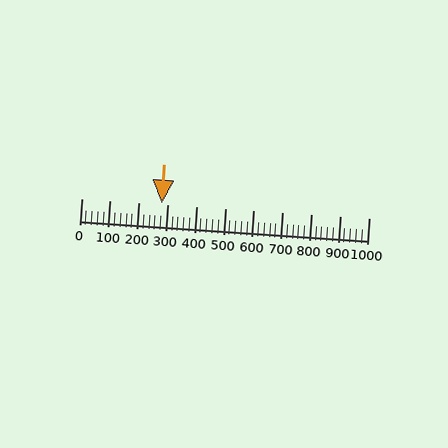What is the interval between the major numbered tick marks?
The major tick marks are spaced 100 units apart.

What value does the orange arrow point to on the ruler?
The orange arrow points to approximately 280.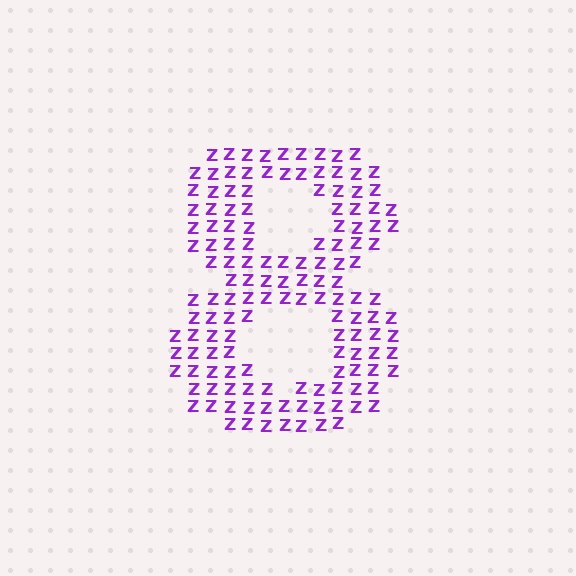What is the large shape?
The large shape is the digit 8.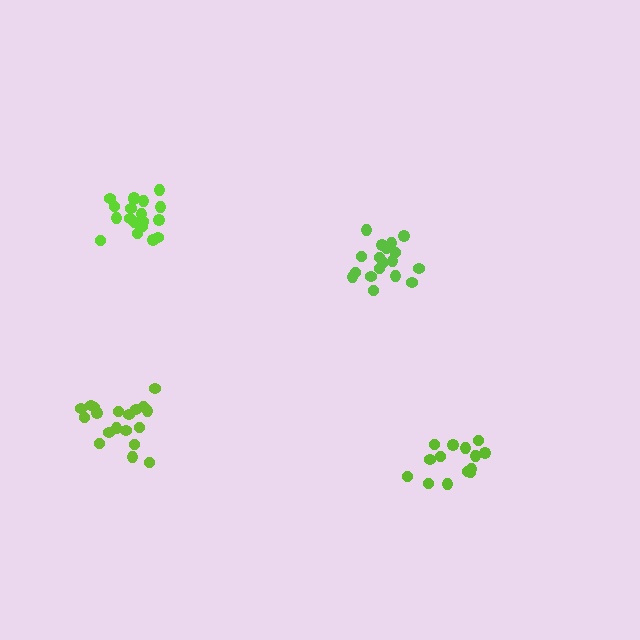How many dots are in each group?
Group 1: 14 dots, Group 2: 18 dots, Group 3: 19 dots, Group 4: 19 dots (70 total).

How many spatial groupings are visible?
There are 4 spatial groupings.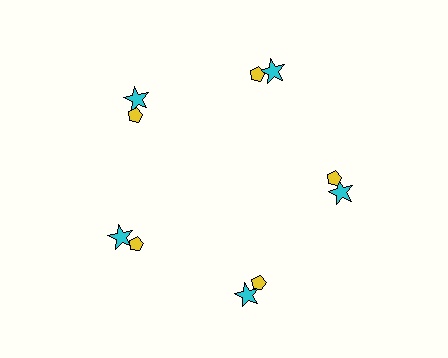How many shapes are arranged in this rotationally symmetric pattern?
There are 10 shapes, arranged in 5 groups of 2.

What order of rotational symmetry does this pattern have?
This pattern has 5-fold rotational symmetry.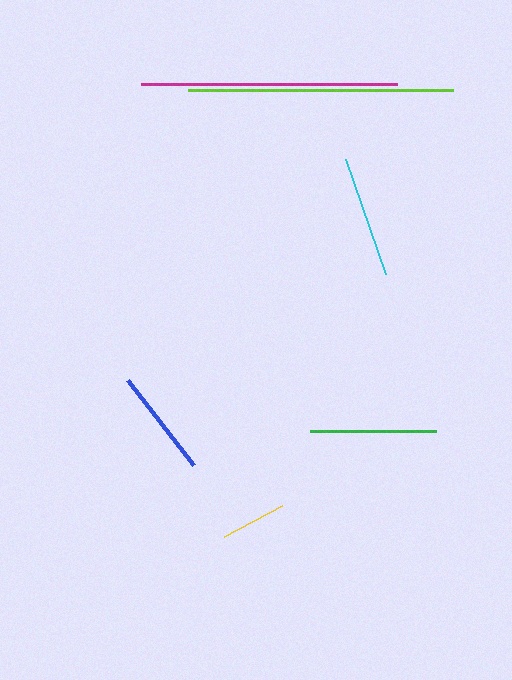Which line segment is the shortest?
The yellow line is the shortest at approximately 65 pixels.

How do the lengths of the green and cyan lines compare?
The green and cyan lines are approximately the same length.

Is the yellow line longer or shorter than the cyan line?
The cyan line is longer than the yellow line.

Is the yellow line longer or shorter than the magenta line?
The magenta line is longer than the yellow line.